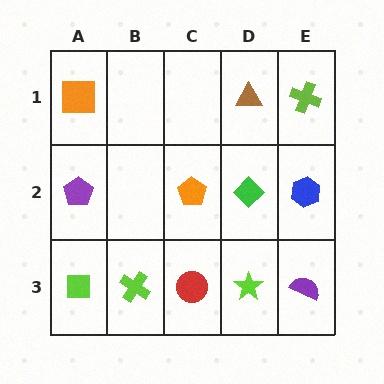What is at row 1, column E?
A lime cross.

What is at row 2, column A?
A purple pentagon.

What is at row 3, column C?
A red circle.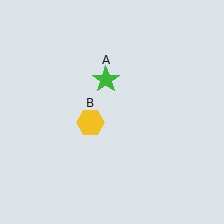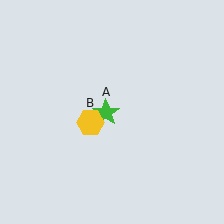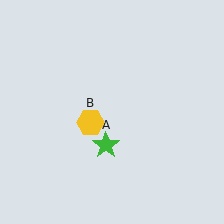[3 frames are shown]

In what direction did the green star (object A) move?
The green star (object A) moved down.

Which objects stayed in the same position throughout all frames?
Yellow hexagon (object B) remained stationary.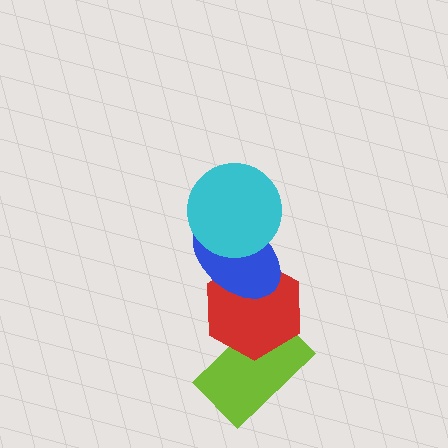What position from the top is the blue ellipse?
The blue ellipse is 2nd from the top.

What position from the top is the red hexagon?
The red hexagon is 3rd from the top.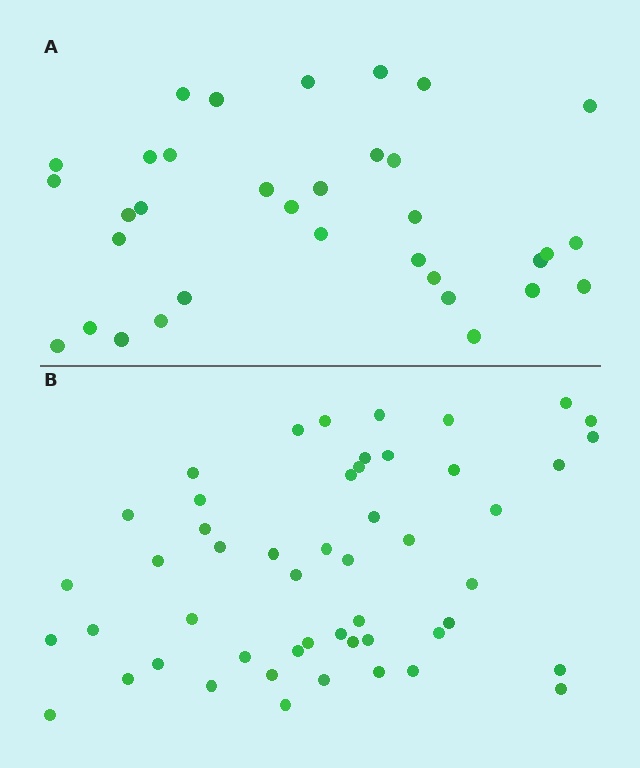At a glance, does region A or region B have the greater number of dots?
Region B (the bottom region) has more dots.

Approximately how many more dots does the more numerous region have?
Region B has approximately 15 more dots than region A.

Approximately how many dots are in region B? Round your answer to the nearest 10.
About 50 dots. (The exact count is 51, which rounds to 50.)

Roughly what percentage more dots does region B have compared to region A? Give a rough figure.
About 50% more.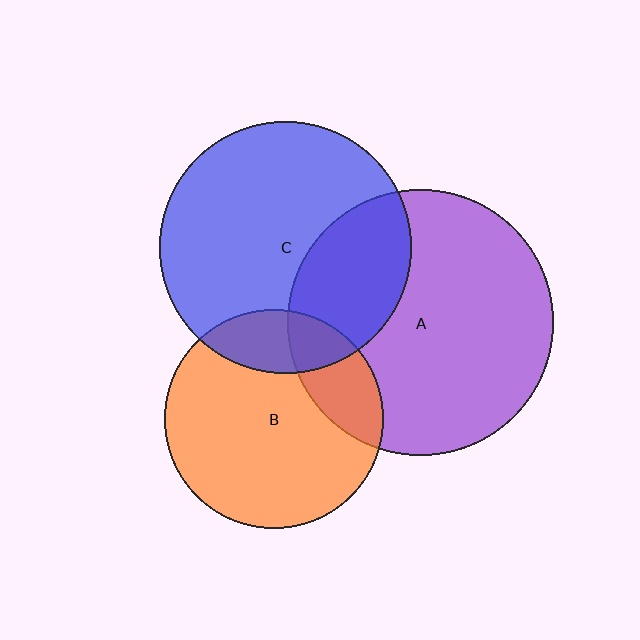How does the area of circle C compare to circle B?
Approximately 1.3 times.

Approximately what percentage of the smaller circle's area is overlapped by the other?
Approximately 20%.